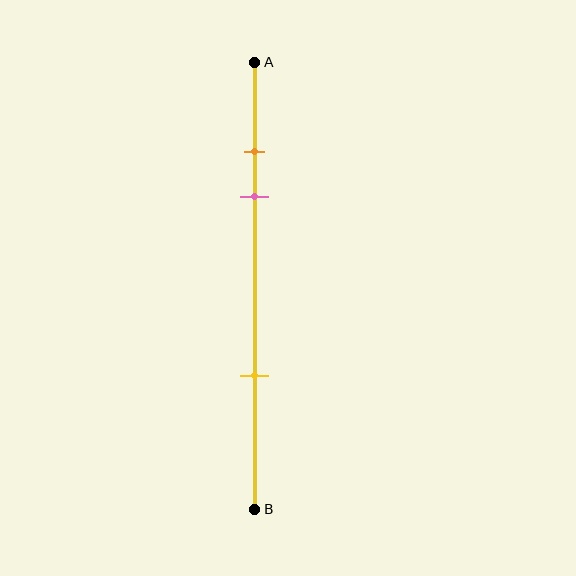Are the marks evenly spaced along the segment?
No, the marks are not evenly spaced.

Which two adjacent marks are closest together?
The orange and pink marks are the closest adjacent pair.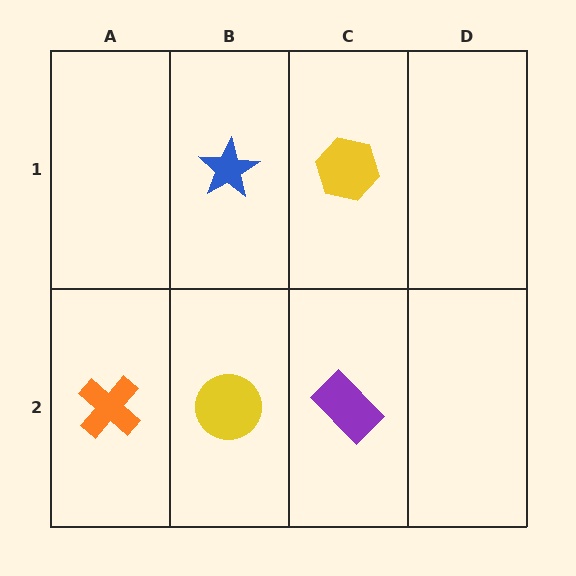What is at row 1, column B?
A blue star.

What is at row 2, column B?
A yellow circle.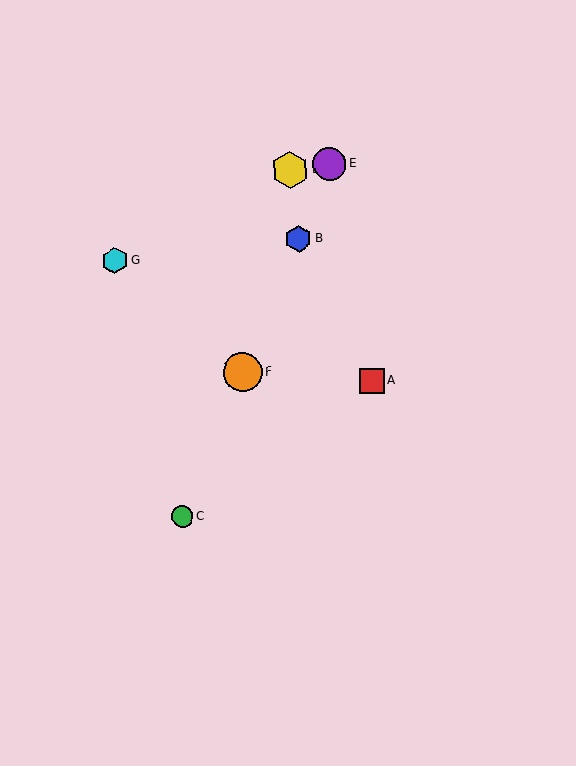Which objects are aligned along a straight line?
Objects B, C, E, F are aligned along a straight line.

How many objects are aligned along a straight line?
4 objects (B, C, E, F) are aligned along a straight line.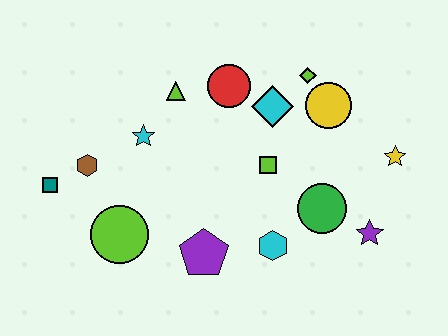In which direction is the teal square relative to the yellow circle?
The teal square is to the left of the yellow circle.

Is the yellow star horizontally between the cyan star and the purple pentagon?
No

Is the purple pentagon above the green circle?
No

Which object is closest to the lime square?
The cyan diamond is closest to the lime square.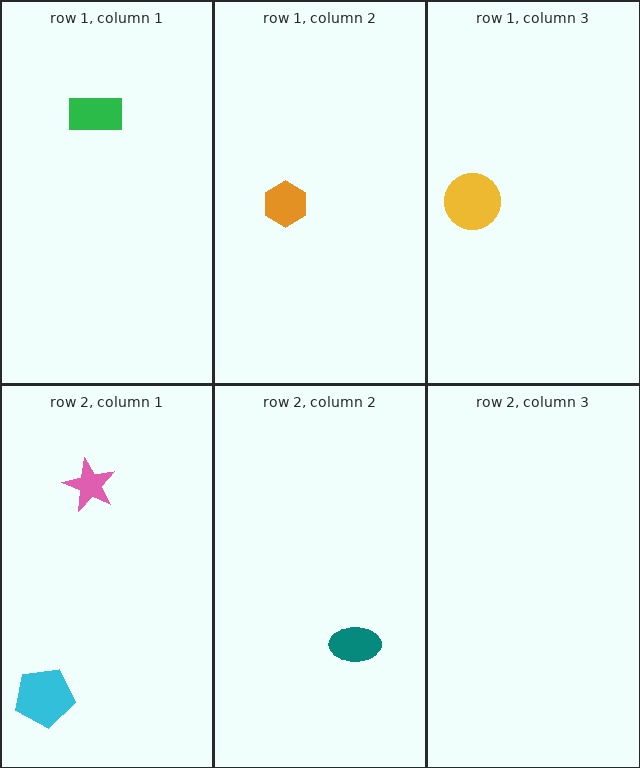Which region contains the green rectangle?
The row 1, column 1 region.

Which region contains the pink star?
The row 2, column 1 region.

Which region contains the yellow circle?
The row 1, column 3 region.